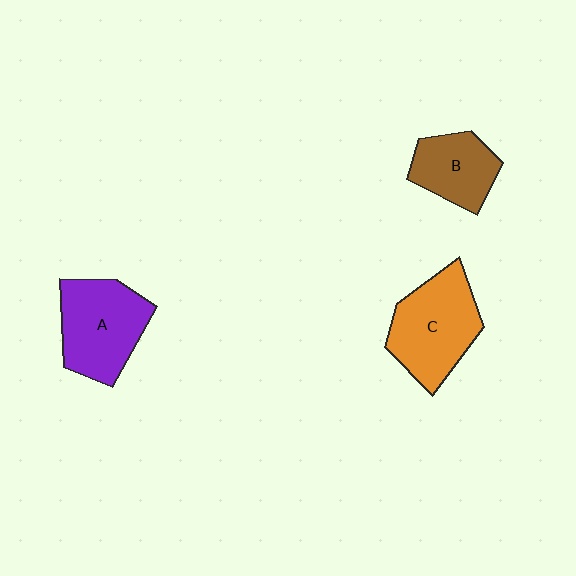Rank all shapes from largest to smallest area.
From largest to smallest: C (orange), A (purple), B (brown).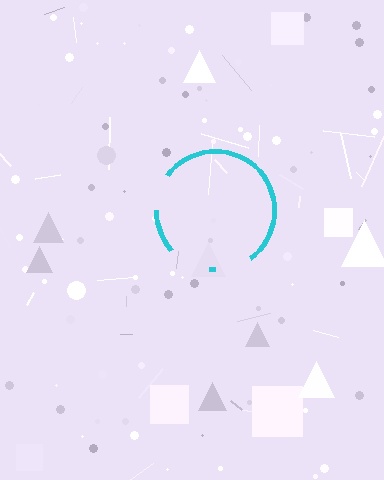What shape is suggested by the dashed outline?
The dashed outline suggests a circle.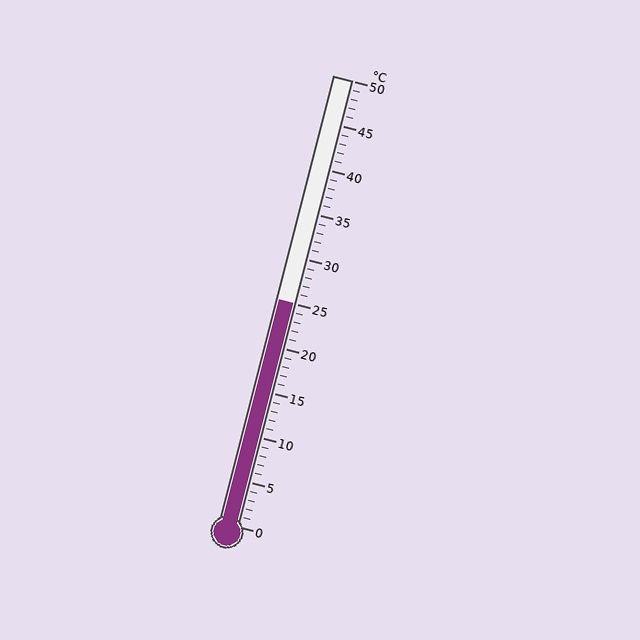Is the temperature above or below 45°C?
The temperature is below 45°C.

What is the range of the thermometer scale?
The thermometer scale ranges from 0°C to 50°C.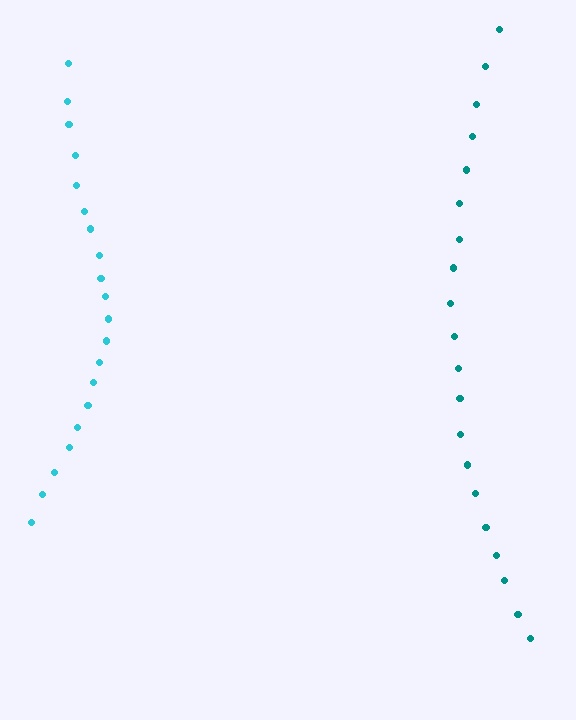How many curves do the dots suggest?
There are 2 distinct paths.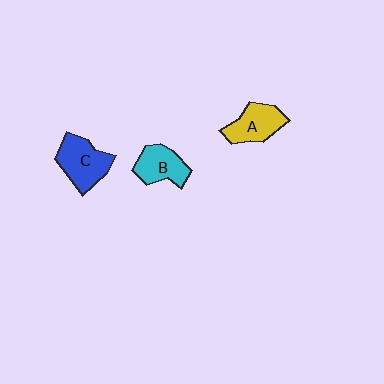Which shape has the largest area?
Shape C (blue).